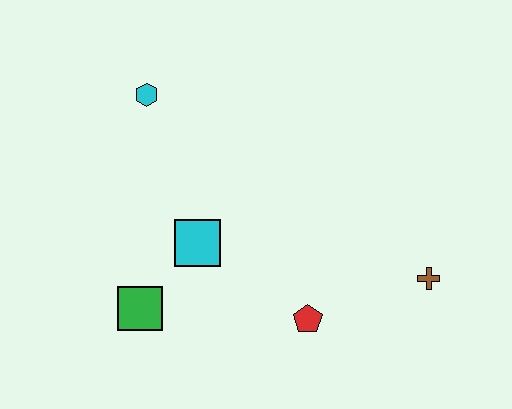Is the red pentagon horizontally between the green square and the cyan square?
No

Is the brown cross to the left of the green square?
No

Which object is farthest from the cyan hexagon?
The brown cross is farthest from the cyan hexagon.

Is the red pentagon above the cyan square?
No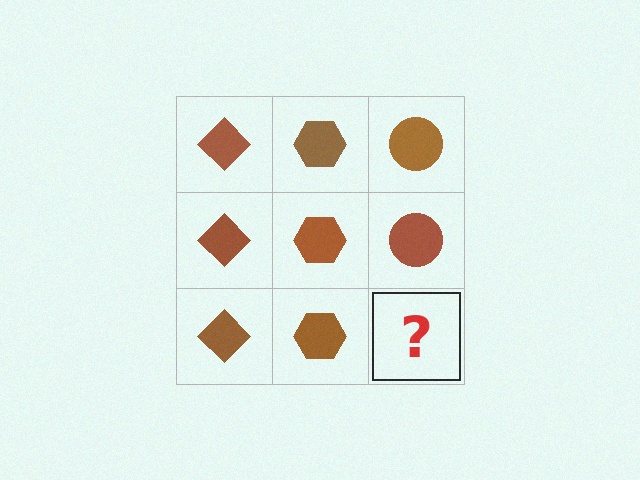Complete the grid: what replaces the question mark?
The question mark should be replaced with a brown circle.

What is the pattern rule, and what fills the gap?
The rule is that each column has a consistent shape. The gap should be filled with a brown circle.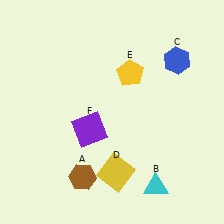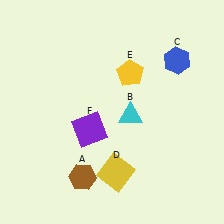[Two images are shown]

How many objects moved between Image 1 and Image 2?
1 object moved between the two images.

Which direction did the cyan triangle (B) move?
The cyan triangle (B) moved up.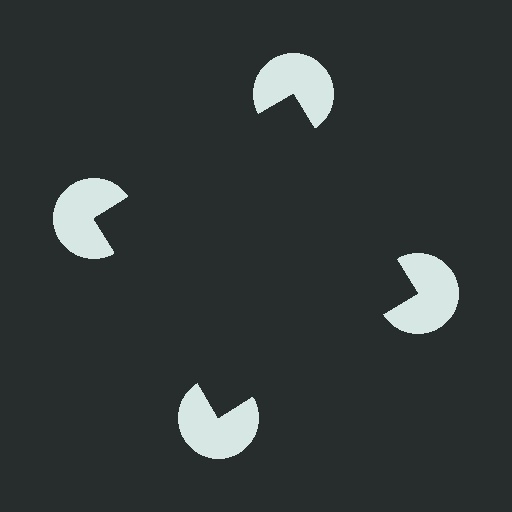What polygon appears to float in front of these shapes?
An illusory square — its edges are inferred from the aligned wedge cuts in the pac-man discs, not physically drawn.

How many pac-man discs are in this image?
There are 4 — one at each vertex of the illusory square.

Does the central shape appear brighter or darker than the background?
It typically appears slightly darker than the background, even though no actual brightness change is drawn.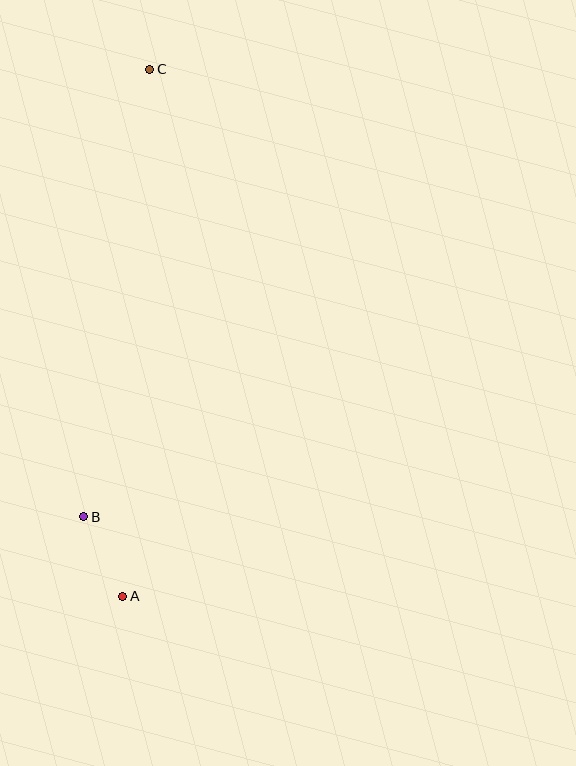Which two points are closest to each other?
Points A and B are closest to each other.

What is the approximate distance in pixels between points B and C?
The distance between B and C is approximately 452 pixels.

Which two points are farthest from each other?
Points A and C are farthest from each other.